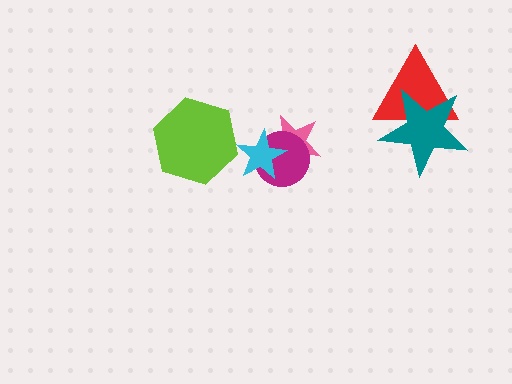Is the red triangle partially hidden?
Yes, it is partially covered by another shape.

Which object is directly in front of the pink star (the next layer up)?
The magenta circle is directly in front of the pink star.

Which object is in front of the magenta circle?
The cyan star is in front of the magenta circle.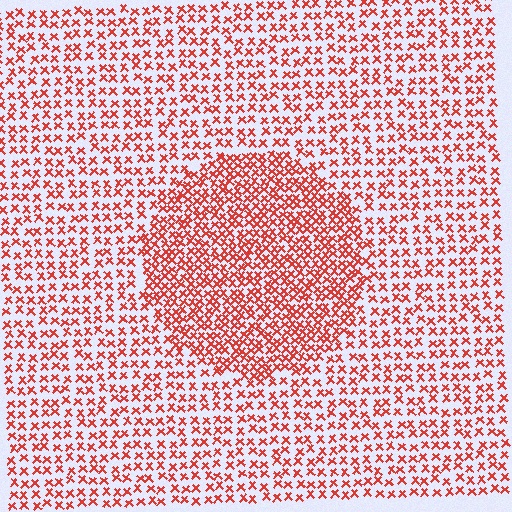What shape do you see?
I see a circle.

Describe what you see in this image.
The image contains small red elements arranged at two different densities. A circle-shaped region is visible where the elements are more densely packed than the surrounding area.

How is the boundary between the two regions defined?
The boundary is defined by a change in element density (approximately 1.8x ratio). All elements are the same color, size, and shape.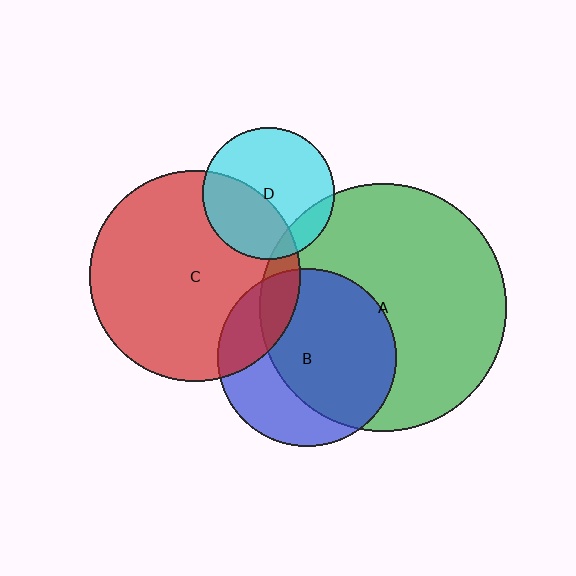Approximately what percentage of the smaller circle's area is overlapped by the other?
Approximately 65%.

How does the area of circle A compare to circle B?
Approximately 1.9 times.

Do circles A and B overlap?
Yes.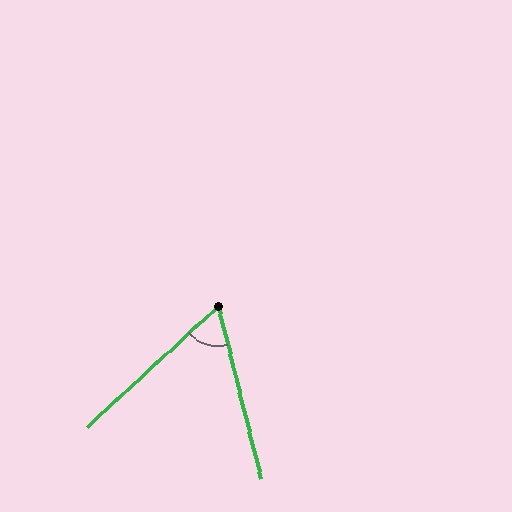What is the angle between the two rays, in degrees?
Approximately 61 degrees.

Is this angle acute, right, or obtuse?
It is acute.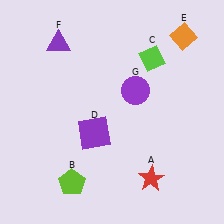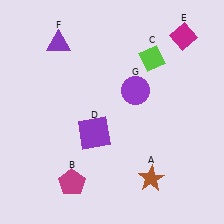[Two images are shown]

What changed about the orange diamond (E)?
In Image 1, E is orange. In Image 2, it changed to magenta.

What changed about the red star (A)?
In Image 1, A is red. In Image 2, it changed to brown.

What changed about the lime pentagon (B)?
In Image 1, B is lime. In Image 2, it changed to magenta.